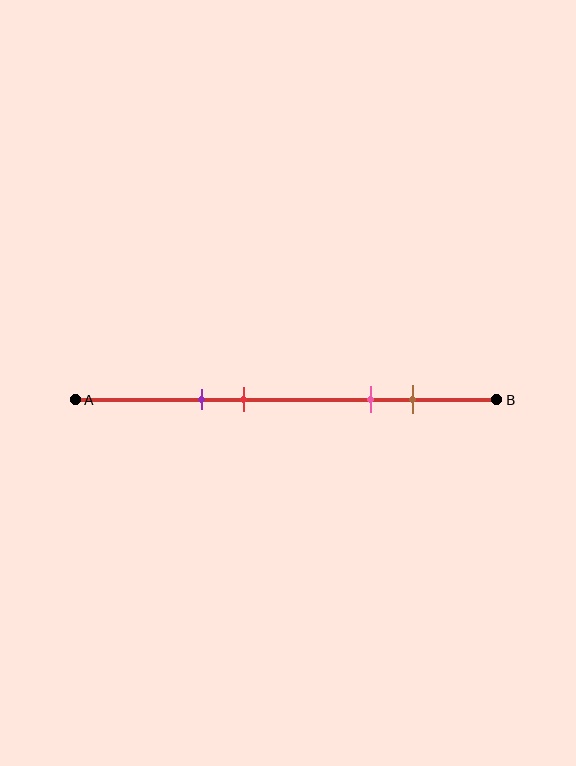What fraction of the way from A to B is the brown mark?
The brown mark is approximately 80% (0.8) of the way from A to B.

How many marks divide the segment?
There are 4 marks dividing the segment.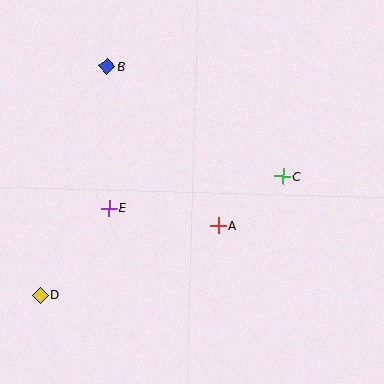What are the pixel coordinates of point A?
Point A is at (218, 226).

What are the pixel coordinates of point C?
Point C is at (282, 176).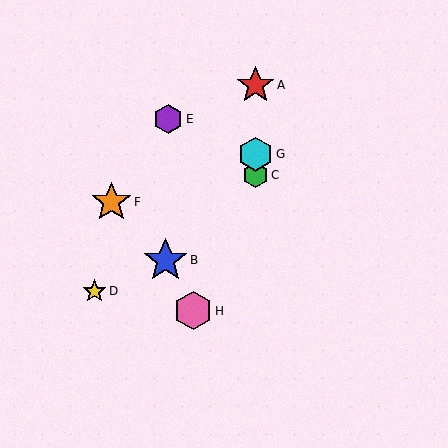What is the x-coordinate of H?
Object H is at x≈193.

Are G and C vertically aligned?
Yes, both are at x≈256.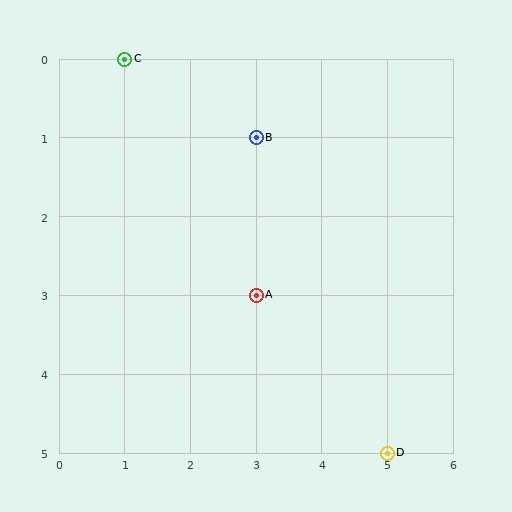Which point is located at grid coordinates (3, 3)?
Point A is at (3, 3).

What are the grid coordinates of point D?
Point D is at grid coordinates (5, 5).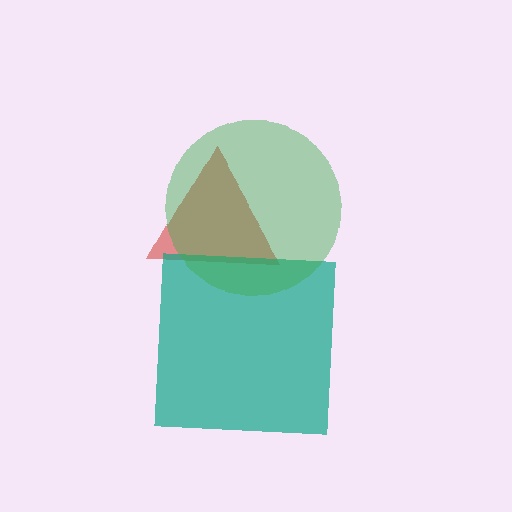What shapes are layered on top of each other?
The layered shapes are: a red triangle, a teal square, a green circle.